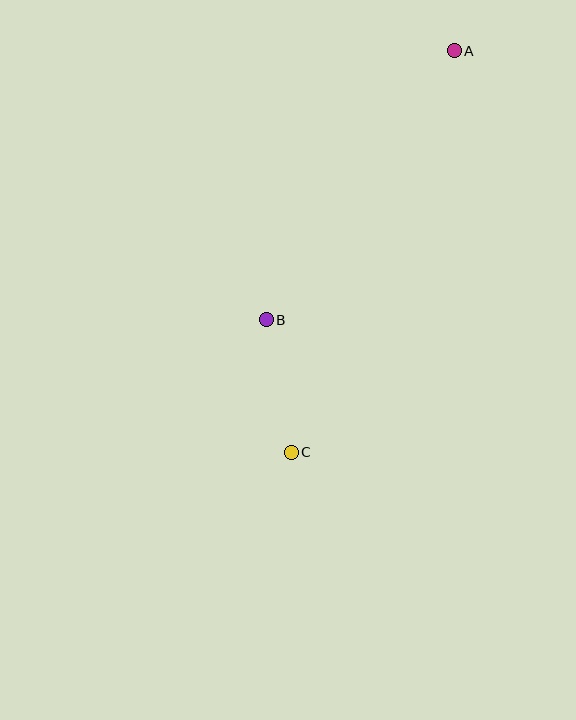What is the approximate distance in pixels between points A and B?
The distance between A and B is approximately 328 pixels.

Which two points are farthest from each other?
Points A and C are farthest from each other.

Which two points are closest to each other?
Points B and C are closest to each other.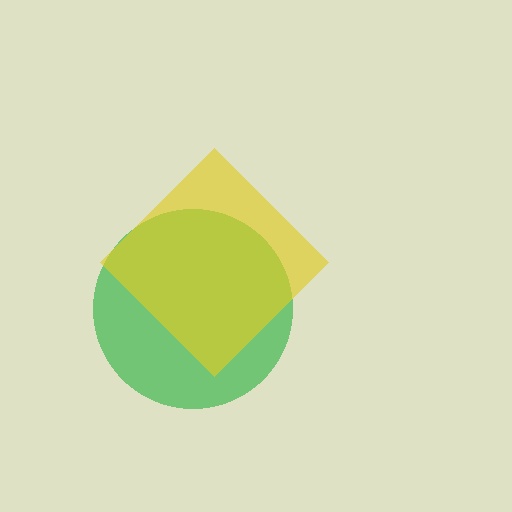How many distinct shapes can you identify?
There are 2 distinct shapes: a green circle, a yellow diamond.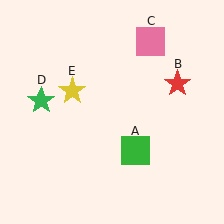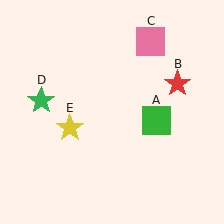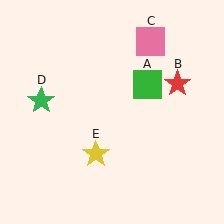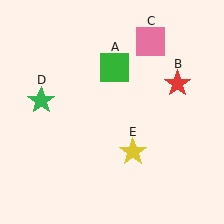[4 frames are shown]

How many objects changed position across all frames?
2 objects changed position: green square (object A), yellow star (object E).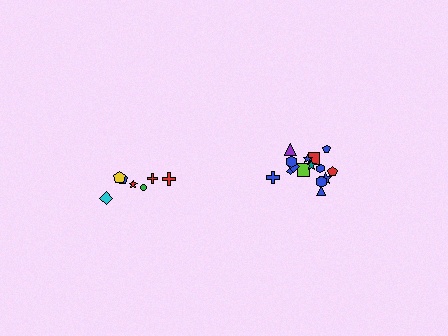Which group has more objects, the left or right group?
The right group.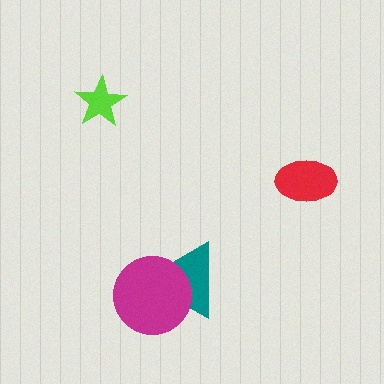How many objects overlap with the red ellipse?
0 objects overlap with the red ellipse.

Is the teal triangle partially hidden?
Yes, it is partially covered by another shape.